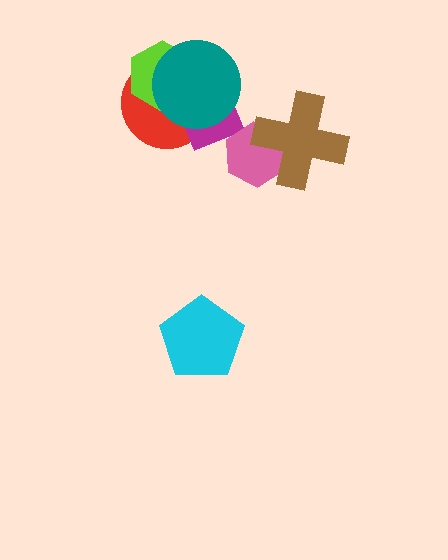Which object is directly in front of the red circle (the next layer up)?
The lime hexagon is directly in front of the red circle.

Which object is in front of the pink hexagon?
The brown cross is in front of the pink hexagon.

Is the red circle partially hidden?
Yes, it is partially covered by another shape.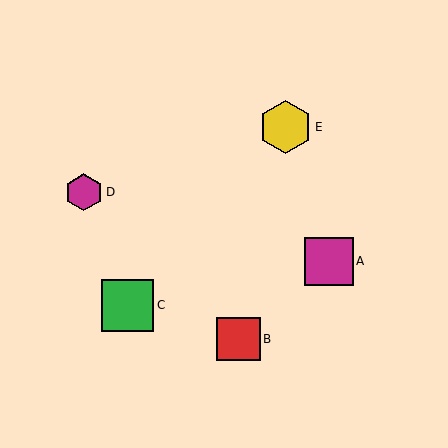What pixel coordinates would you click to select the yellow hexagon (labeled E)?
Click at (286, 127) to select the yellow hexagon E.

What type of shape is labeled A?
Shape A is a magenta square.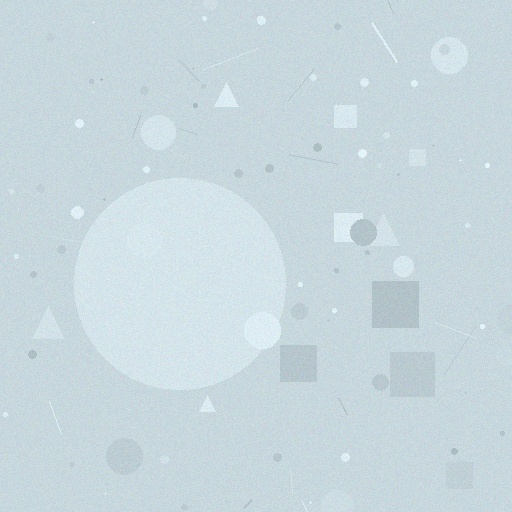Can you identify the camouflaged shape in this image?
The camouflaged shape is a circle.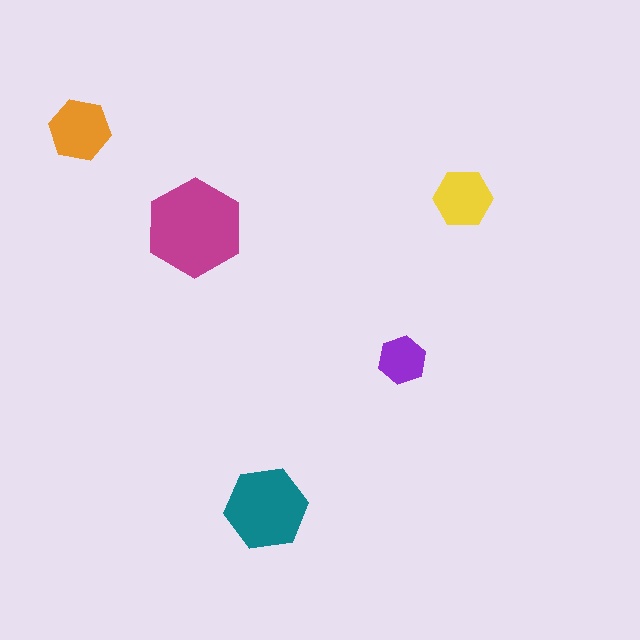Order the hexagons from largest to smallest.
the magenta one, the teal one, the orange one, the yellow one, the purple one.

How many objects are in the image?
There are 5 objects in the image.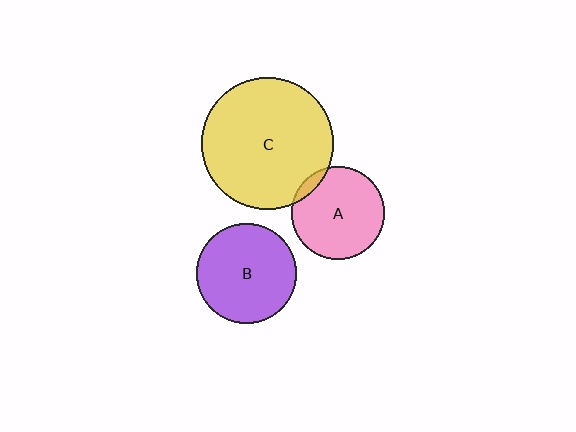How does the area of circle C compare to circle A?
Approximately 2.0 times.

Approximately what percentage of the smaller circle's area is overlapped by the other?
Approximately 5%.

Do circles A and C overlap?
Yes.